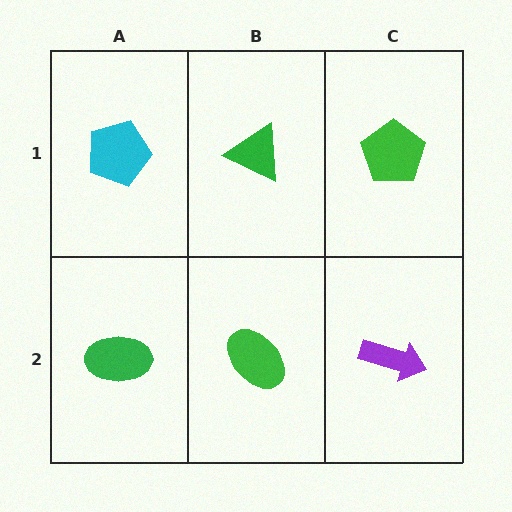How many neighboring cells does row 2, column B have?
3.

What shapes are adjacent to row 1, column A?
A green ellipse (row 2, column A), a green triangle (row 1, column B).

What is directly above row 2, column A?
A cyan pentagon.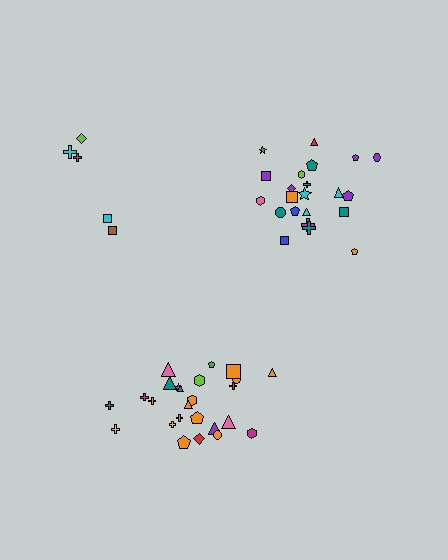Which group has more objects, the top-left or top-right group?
The top-right group.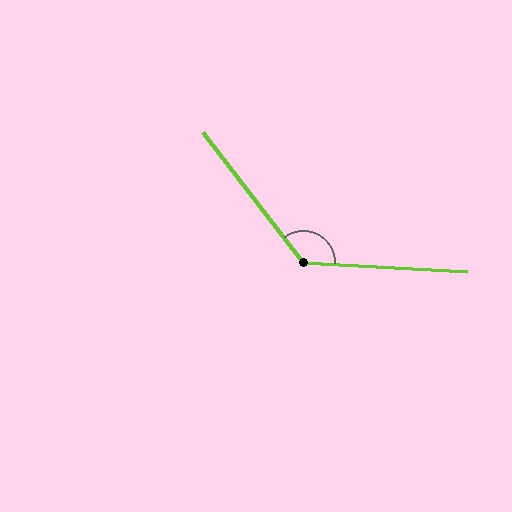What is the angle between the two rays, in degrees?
Approximately 131 degrees.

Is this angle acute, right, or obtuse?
It is obtuse.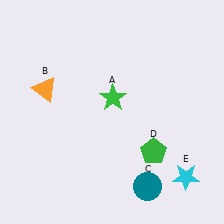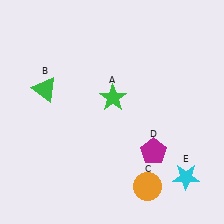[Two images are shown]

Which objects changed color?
B changed from orange to green. C changed from teal to orange. D changed from green to magenta.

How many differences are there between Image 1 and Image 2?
There are 3 differences between the two images.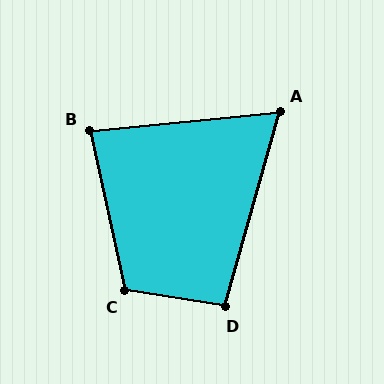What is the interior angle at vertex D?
Approximately 96 degrees (obtuse).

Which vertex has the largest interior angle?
C, at approximately 111 degrees.